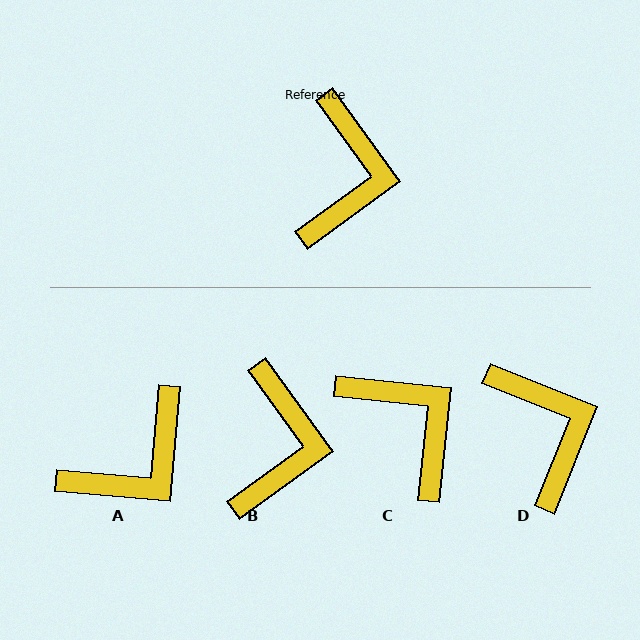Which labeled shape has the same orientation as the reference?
B.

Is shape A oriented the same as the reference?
No, it is off by about 41 degrees.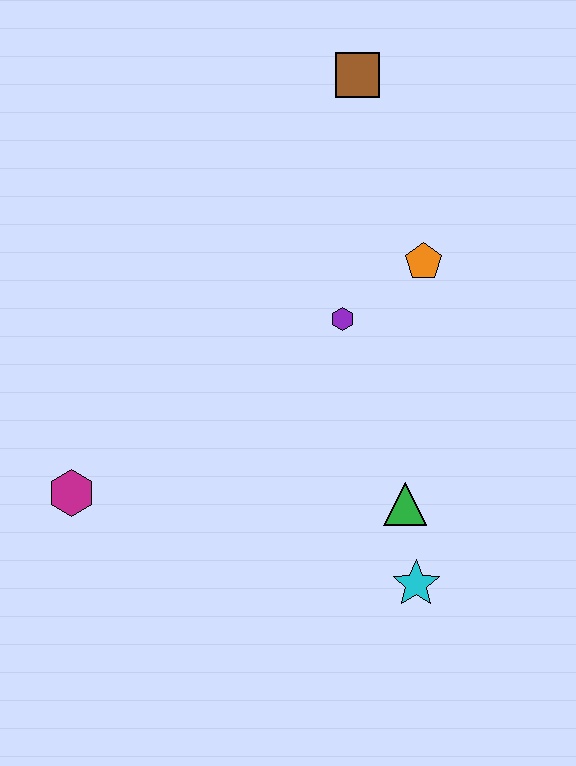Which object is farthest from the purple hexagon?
The magenta hexagon is farthest from the purple hexagon.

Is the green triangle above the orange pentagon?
No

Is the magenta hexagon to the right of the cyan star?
No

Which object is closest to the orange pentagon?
The purple hexagon is closest to the orange pentagon.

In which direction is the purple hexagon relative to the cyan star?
The purple hexagon is above the cyan star.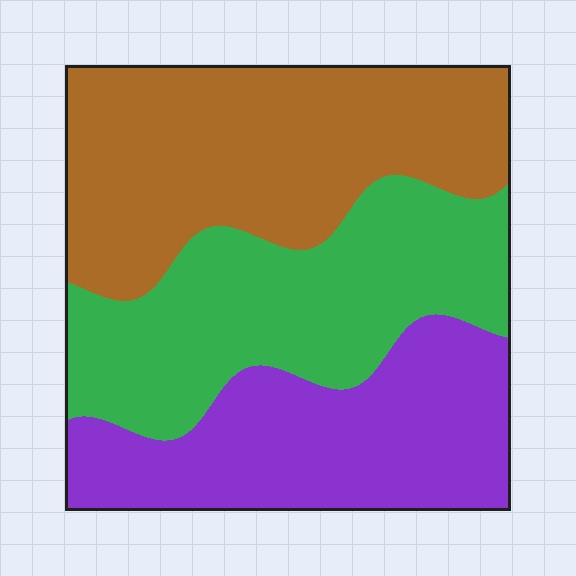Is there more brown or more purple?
Brown.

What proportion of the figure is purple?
Purple covers roughly 30% of the figure.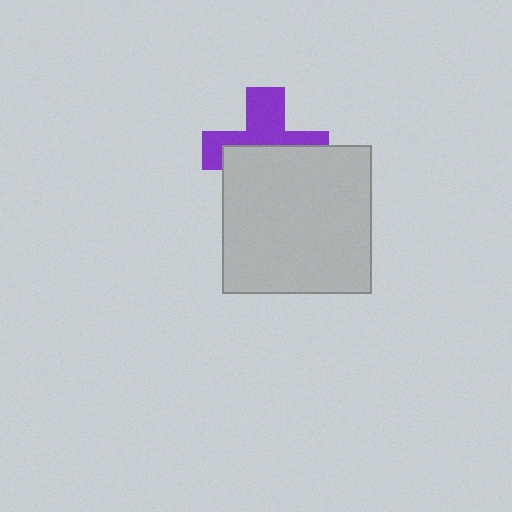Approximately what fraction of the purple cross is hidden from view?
Roughly 52% of the purple cross is hidden behind the light gray square.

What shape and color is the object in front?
The object in front is a light gray square.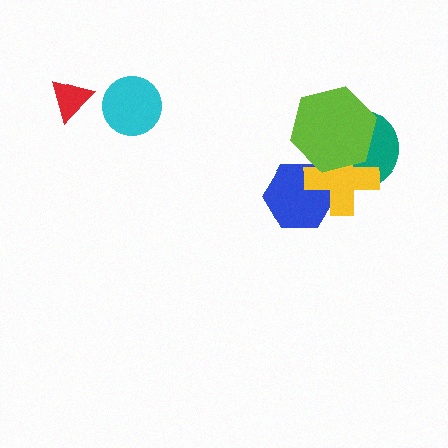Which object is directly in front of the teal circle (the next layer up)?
The yellow cross is directly in front of the teal circle.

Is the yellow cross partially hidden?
Yes, it is partially covered by another shape.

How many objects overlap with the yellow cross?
4 objects overlap with the yellow cross.